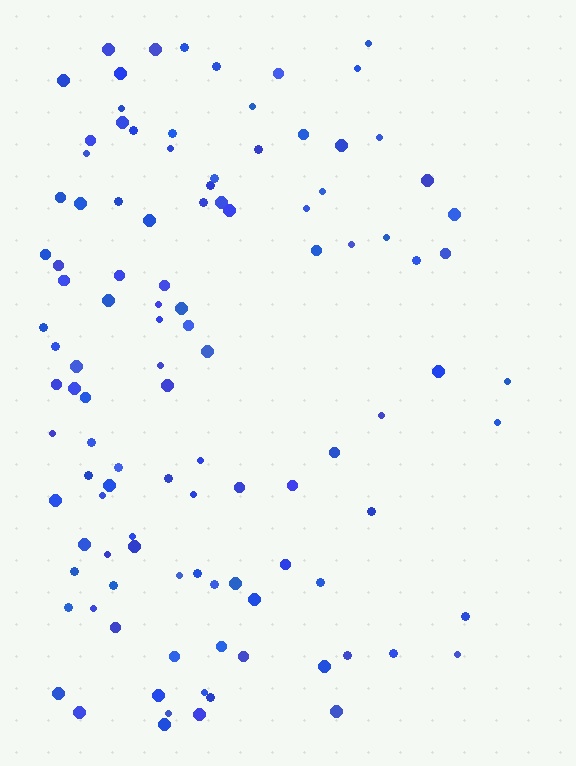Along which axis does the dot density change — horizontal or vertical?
Horizontal.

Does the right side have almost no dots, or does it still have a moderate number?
Still a moderate number, just noticeably fewer than the left.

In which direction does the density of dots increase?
From right to left, with the left side densest.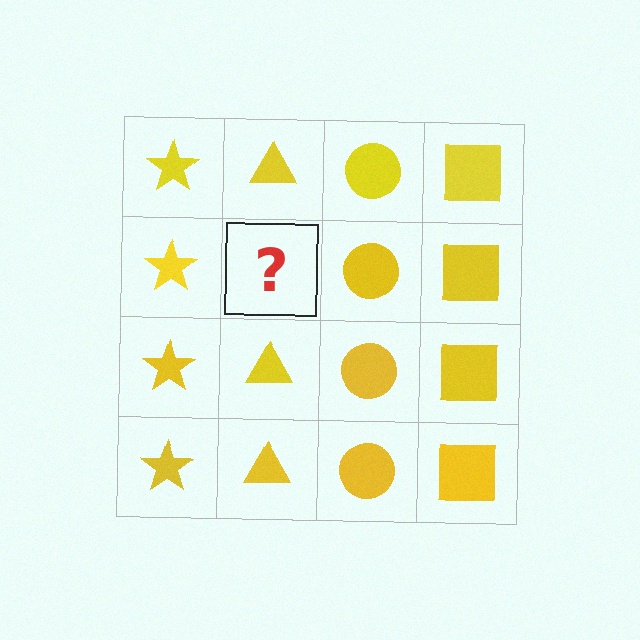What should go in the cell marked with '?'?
The missing cell should contain a yellow triangle.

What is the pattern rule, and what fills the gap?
The rule is that each column has a consistent shape. The gap should be filled with a yellow triangle.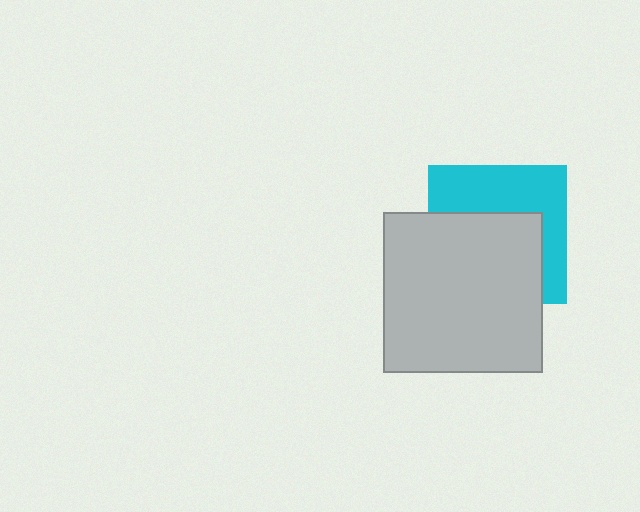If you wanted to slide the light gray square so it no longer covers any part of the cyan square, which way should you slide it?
Slide it down — that is the most direct way to separate the two shapes.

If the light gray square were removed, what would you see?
You would see the complete cyan square.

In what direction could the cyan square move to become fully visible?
The cyan square could move up. That would shift it out from behind the light gray square entirely.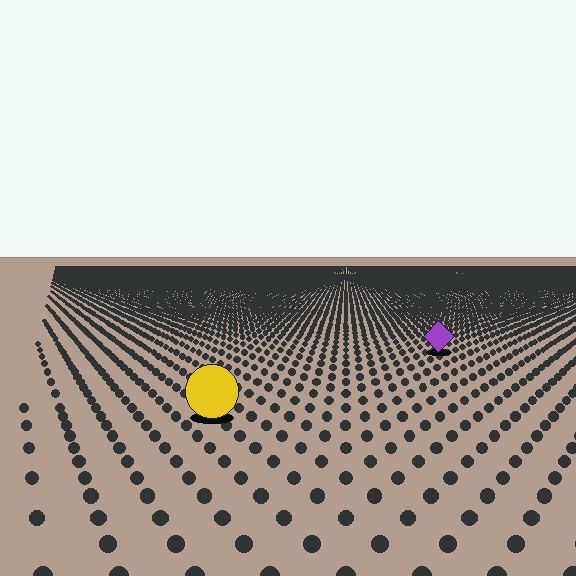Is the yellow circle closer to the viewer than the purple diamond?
Yes. The yellow circle is closer — you can tell from the texture gradient: the ground texture is coarser near it.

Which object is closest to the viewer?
The yellow circle is closest. The texture marks near it are larger and more spread out.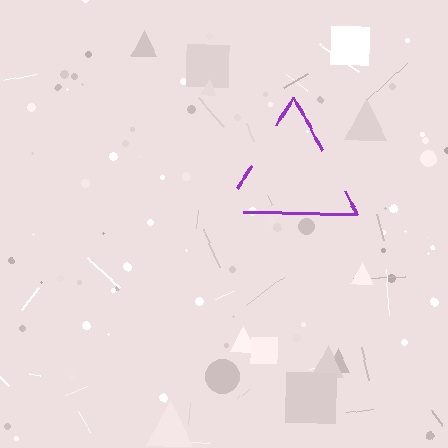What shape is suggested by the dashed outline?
The dashed outline suggests a triangle.